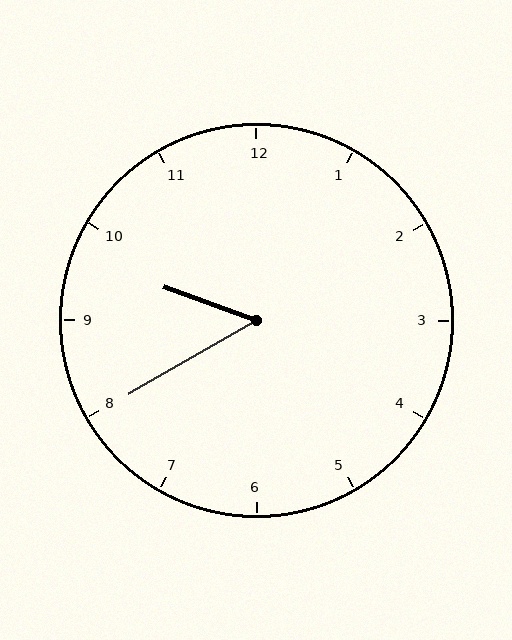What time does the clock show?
9:40.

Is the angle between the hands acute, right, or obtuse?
It is acute.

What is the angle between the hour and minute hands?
Approximately 50 degrees.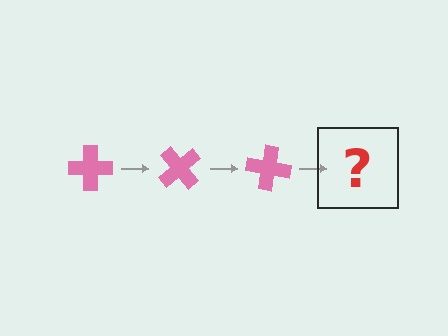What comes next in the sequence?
The next element should be a pink cross rotated 150 degrees.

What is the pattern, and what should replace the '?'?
The pattern is that the cross rotates 50 degrees each step. The '?' should be a pink cross rotated 150 degrees.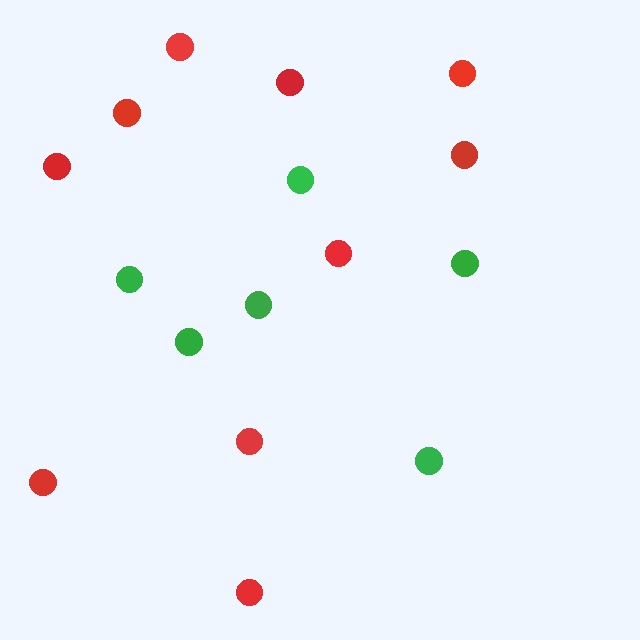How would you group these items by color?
There are 2 groups: one group of green circles (6) and one group of red circles (10).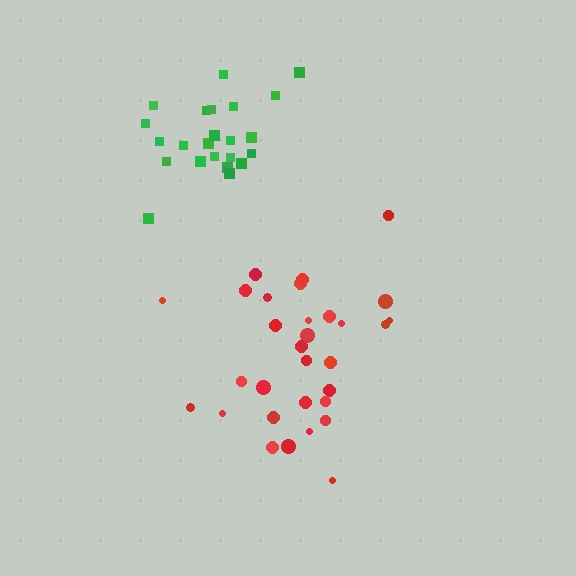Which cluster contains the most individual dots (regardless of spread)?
Red (31).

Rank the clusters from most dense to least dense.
green, red.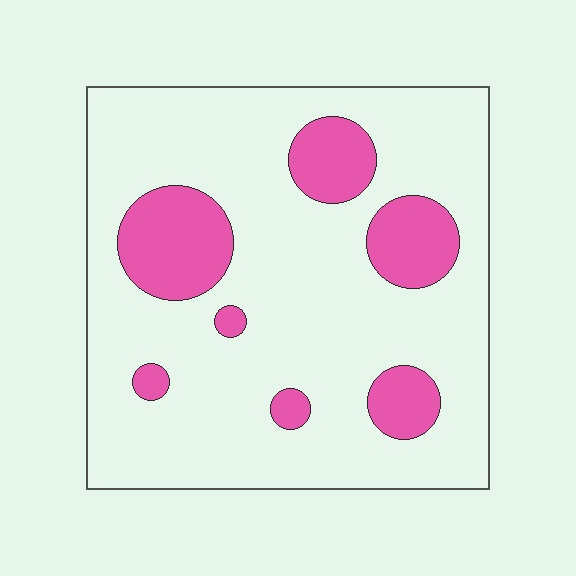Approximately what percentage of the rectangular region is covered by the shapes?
Approximately 20%.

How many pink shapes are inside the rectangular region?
7.